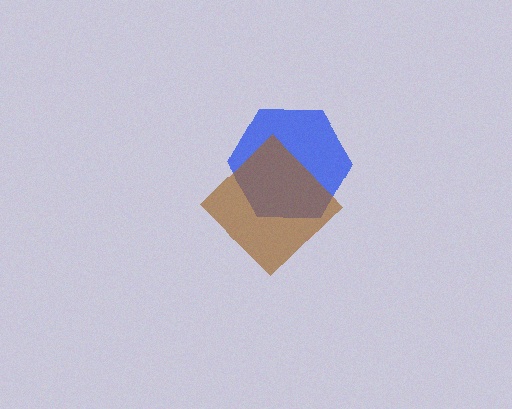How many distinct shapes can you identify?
There are 2 distinct shapes: a blue hexagon, a brown diamond.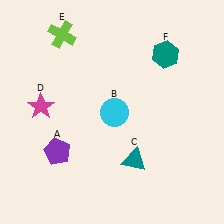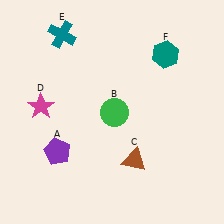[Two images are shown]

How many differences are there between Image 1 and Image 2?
There are 3 differences between the two images.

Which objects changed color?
B changed from cyan to green. C changed from teal to brown. E changed from lime to teal.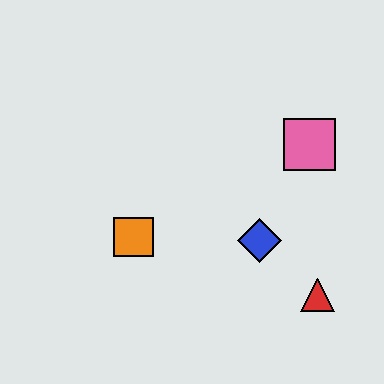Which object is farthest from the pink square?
The orange square is farthest from the pink square.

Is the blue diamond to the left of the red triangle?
Yes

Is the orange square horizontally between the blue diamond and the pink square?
No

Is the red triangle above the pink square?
No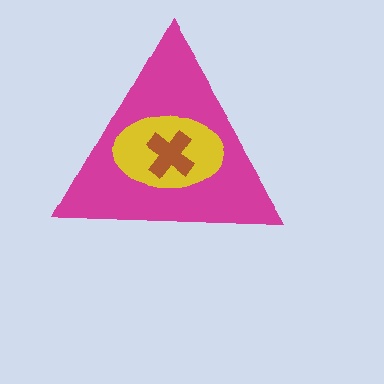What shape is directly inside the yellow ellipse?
The brown cross.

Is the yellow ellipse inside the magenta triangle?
Yes.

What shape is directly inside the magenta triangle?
The yellow ellipse.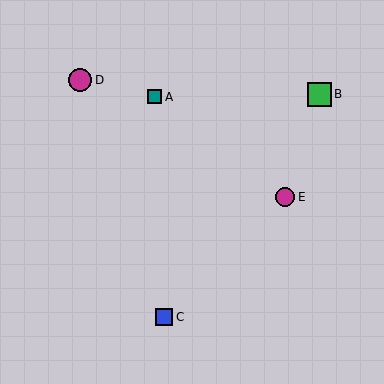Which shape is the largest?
The green square (labeled B) is the largest.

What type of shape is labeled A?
Shape A is a teal square.